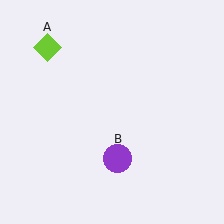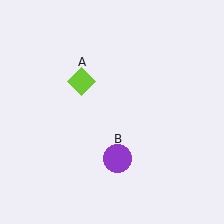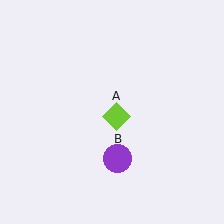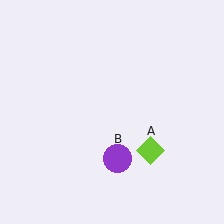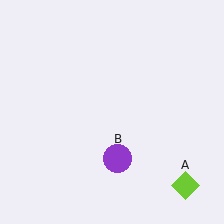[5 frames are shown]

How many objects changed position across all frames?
1 object changed position: lime diamond (object A).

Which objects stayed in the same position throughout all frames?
Purple circle (object B) remained stationary.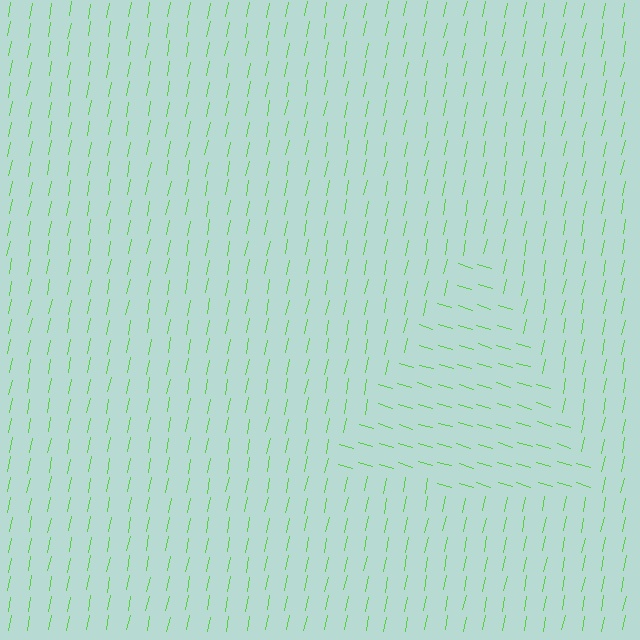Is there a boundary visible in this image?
Yes, there is a texture boundary formed by a change in line orientation.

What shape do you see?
I see a triangle.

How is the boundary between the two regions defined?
The boundary is defined purely by a change in line orientation (approximately 84 degrees difference). All lines are the same color and thickness.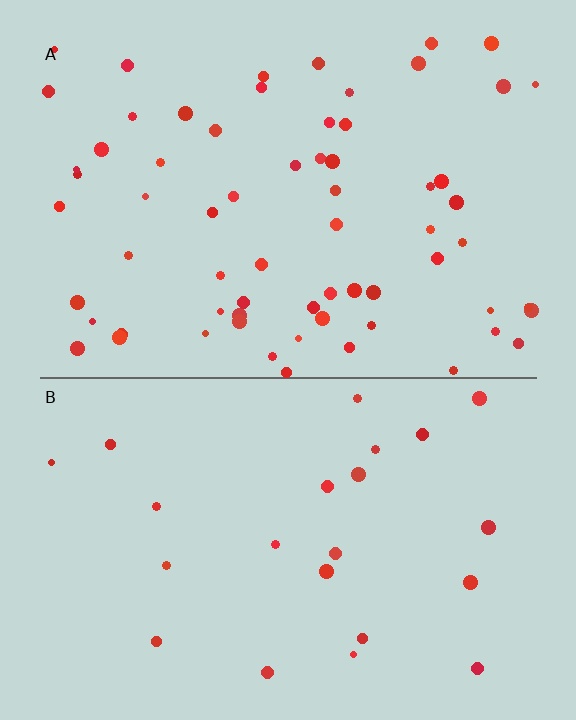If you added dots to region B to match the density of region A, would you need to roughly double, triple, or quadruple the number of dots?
Approximately triple.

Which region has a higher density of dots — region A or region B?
A (the top).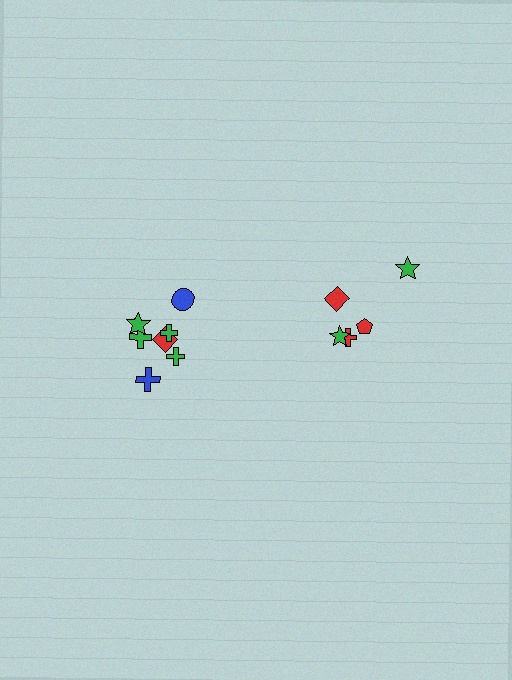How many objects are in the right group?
There are 5 objects.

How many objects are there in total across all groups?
There are 12 objects.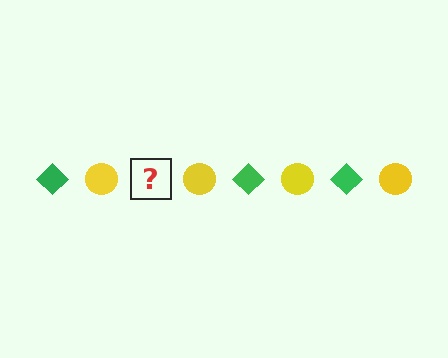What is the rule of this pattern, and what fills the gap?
The rule is that the pattern alternates between green diamond and yellow circle. The gap should be filled with a green diamond.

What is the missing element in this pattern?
The missing element is a green diamond.